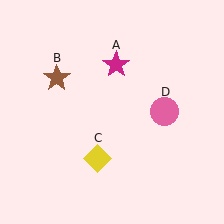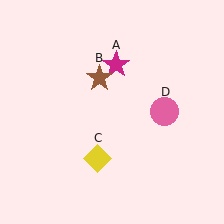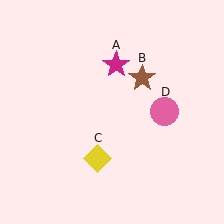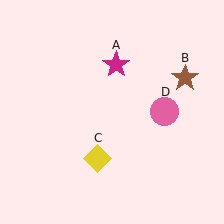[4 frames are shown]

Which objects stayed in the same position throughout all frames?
Magenta star (object A) and yellow diamond (object C) and pink circle (object D) remained stationary.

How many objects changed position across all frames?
1 object changed position: brown star (object B).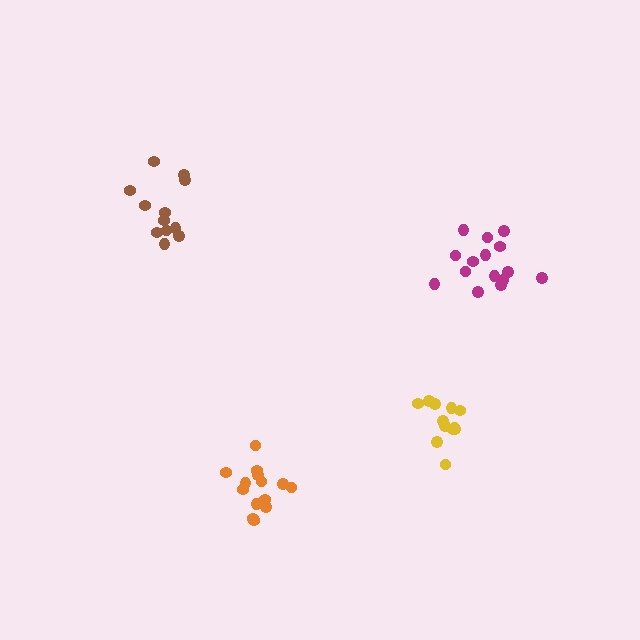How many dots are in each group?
Group 1: 15 dots, Group 2: 12 dots, Group 3: 12 dots, Group 4: 15 dots (54 total).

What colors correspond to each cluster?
The clusters are colored: orange, brown, yellow, magenta.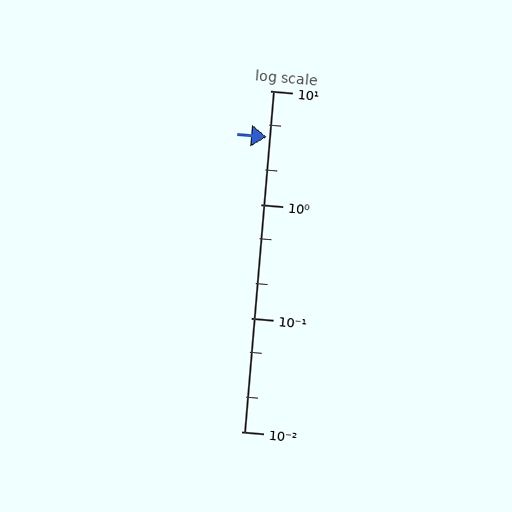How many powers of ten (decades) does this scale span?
The scale spans 3 decades, from 0.01 to 10.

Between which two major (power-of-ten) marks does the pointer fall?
The pointer is between 1 and 10.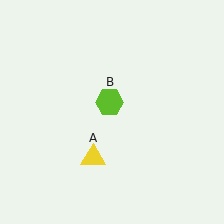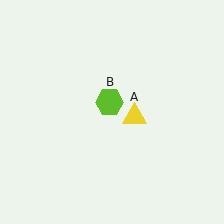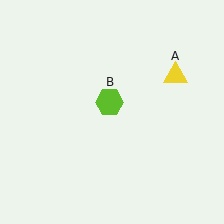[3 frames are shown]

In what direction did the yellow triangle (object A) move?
The yellow triangle (object A) moved up and to the right.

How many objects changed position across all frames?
1 object changed position: yellow triangle (object A).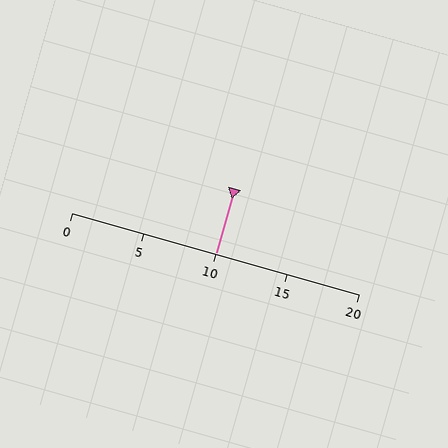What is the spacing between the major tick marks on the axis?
The major ticks are spaced 5 apart.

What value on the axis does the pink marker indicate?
The marker indicates approximately 10.